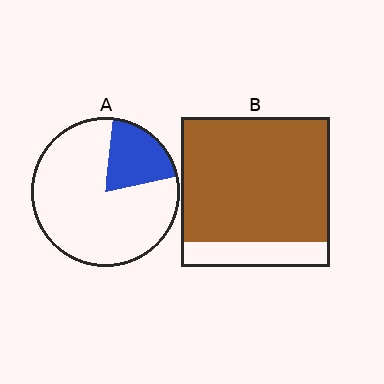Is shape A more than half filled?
No.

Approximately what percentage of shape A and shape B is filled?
A is approximately 20% and B is approximately 85%.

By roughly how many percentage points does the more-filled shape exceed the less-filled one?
By roughly 65 percentage points (B over A).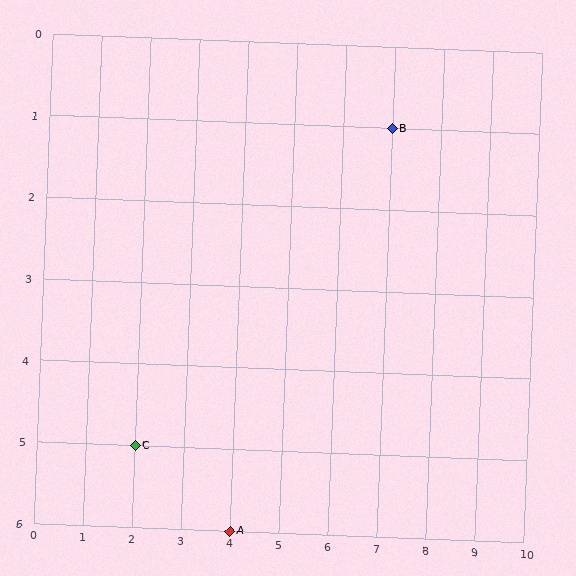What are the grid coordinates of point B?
Point B is at grid coordinates (7, 1).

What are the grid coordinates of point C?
Point C is at grid coordinates (2, 5).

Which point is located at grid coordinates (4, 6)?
Point A is at (4, 6).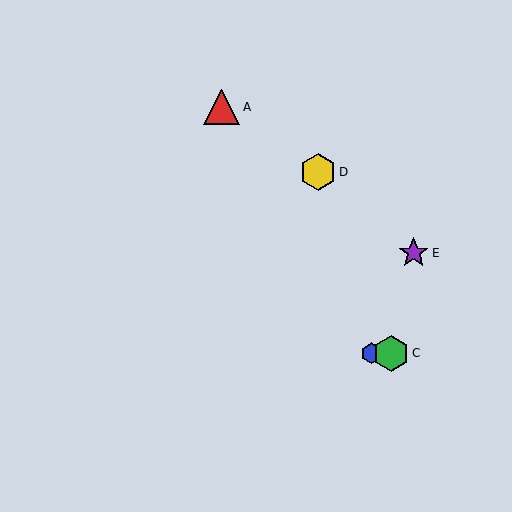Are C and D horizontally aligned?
No, C is at y≈353 and D is at y≈172.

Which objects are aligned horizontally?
Objects B, C are aligned horizontally.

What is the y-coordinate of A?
Object A is at y≈107.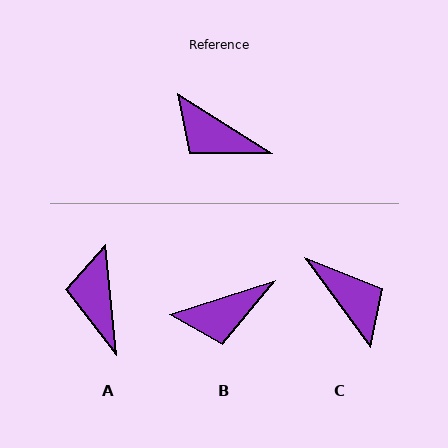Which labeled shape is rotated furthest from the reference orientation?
C, about 158 degrees away.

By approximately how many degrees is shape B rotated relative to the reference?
Approximately 50 degrees counter-clockwise.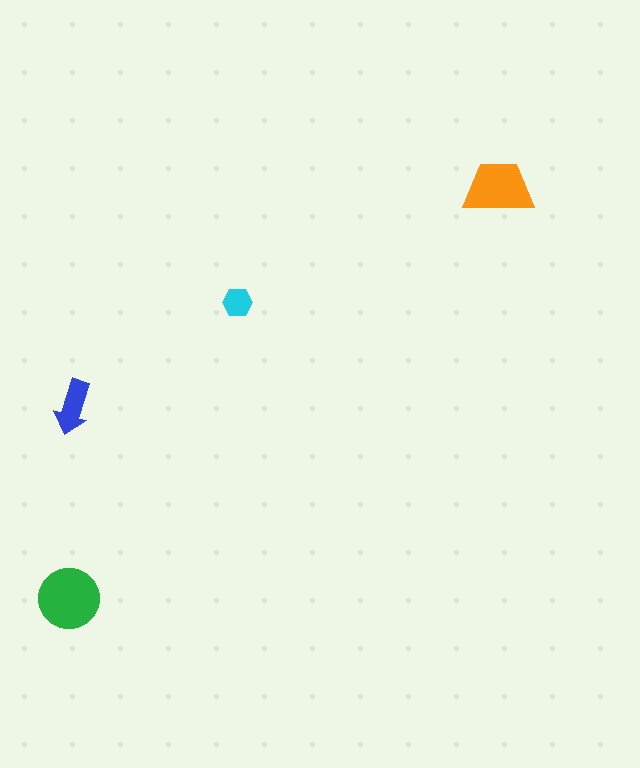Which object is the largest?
The green circle.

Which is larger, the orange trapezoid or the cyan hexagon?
The orange trapezoid.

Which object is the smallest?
The cyan hexagon.